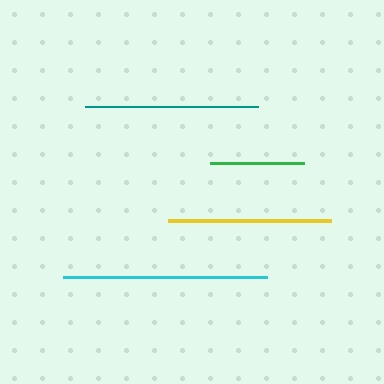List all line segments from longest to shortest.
From longest to shortest: cyan, teal, yellow, green.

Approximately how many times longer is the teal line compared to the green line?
The teal line is approximately 1.8 times the length of the green line.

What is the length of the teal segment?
The teal segment is approximately 173 pixels long.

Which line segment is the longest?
The cyan line is the longest at approximately 204 pixels.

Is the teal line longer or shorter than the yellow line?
The teal line is longer than the yellow line.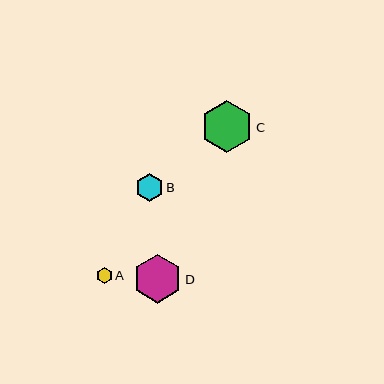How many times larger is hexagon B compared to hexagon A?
Hexagon B is approximately 1.8 times the size of hexagon A.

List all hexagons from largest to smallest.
From largest to smallest: C, D, B, A.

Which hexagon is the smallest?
Hexagon A is the smallest with a size of approximately 16 pixels.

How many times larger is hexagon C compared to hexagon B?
Hexagon C is approximately 1.8 times the size of hexagon B.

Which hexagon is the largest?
Hexagon C is the largest with a size of approximately 52 pixels.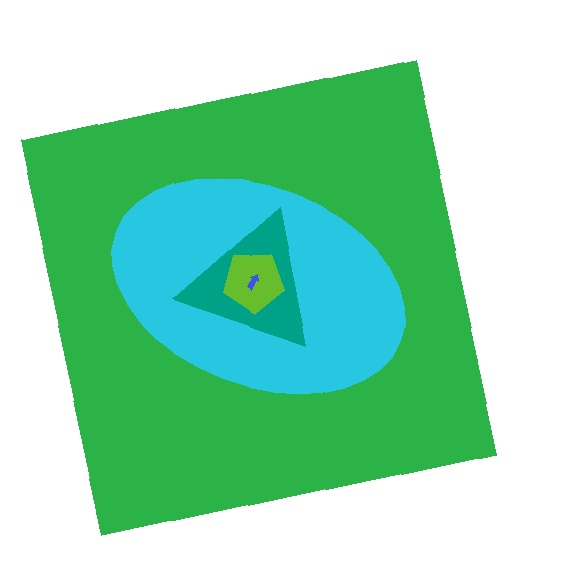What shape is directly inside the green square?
The cyan ellipse.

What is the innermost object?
The blue arrow.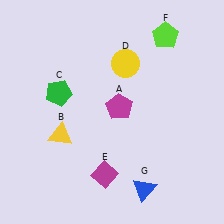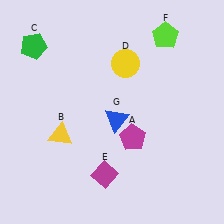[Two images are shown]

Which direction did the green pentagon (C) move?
The green pentagon (C) moved up.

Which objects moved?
The objects that moved are: the magenta pentagon (A), the green pentagon (C), the blue triangle (G).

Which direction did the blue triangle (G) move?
The blue triangle (G) moved up.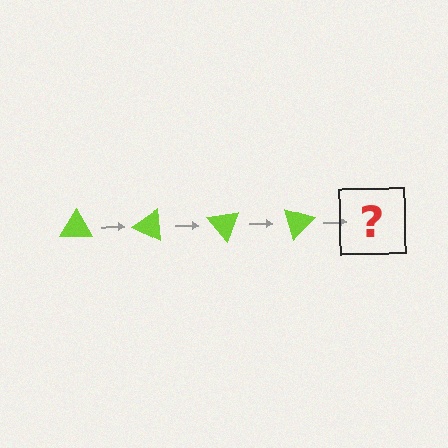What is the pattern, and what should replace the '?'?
The pattern is that the triangle rotates 25 degrees each step. The '?' should be a lime triangle rotated 100 degrees.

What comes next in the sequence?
The next element should be a lime triangle rotated 100 degrees.